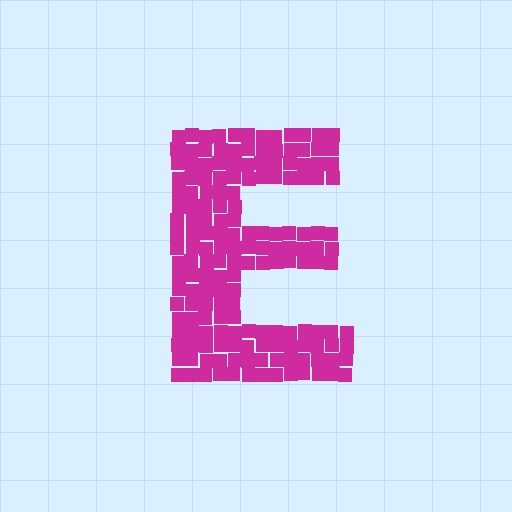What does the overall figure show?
The overall figure shows the letter E.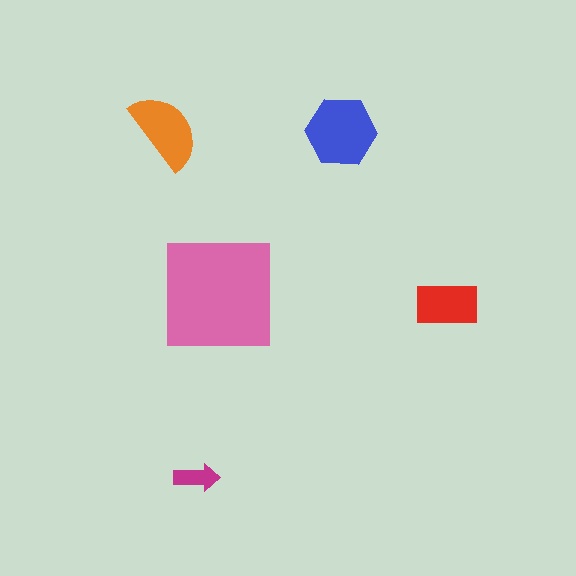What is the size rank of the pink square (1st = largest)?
1st.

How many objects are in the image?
There are 5 objects in the image.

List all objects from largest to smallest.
The pink square, the blue hexagon, the orange semicircle, the red rectangle, the magenta arrow.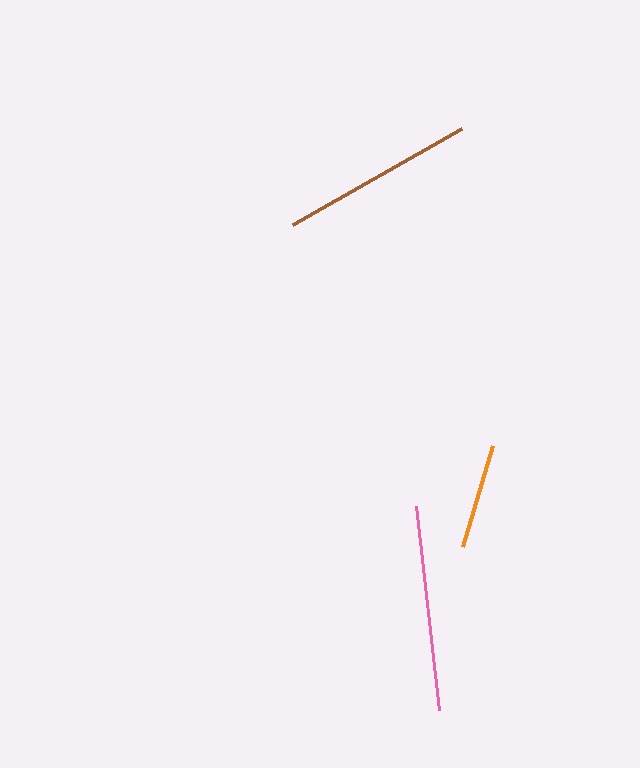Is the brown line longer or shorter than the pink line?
The pink line is longer than the brown line.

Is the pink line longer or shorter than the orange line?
The pink line is longer than the orange line.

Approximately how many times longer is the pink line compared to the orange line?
The pink line is approximately 1.9 times the length of the orange line.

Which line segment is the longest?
The pink line is the longest at approximately 205 pixels.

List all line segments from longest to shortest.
From longest to shortest: pink, brown, orange.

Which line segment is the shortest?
The orange line is the shortest at approximately 106 pixels.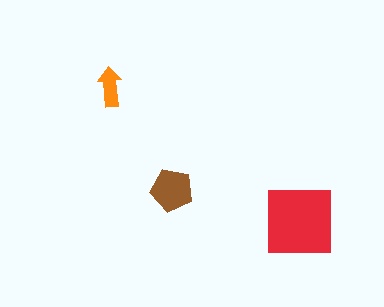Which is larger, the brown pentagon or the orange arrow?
The brown pentagon.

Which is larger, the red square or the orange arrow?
The red square.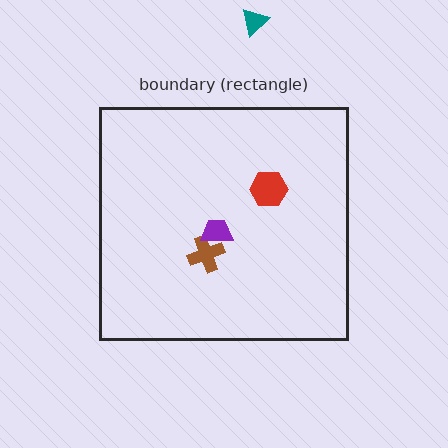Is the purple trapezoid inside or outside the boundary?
Inside.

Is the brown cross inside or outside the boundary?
Inside.